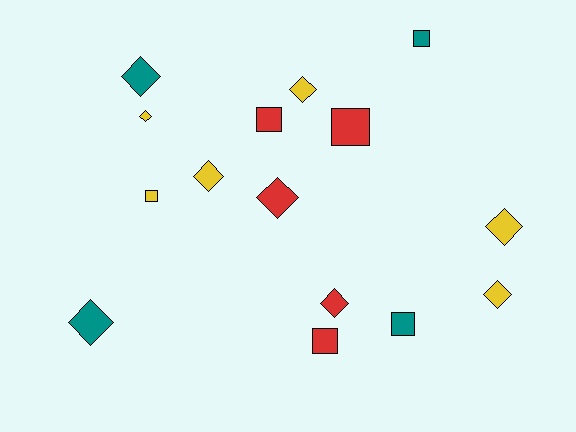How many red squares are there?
There are 3 red squares.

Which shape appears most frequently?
Diamond, with 9 objects.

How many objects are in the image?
There are 15 objects.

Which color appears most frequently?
Yellow, with 6 objects.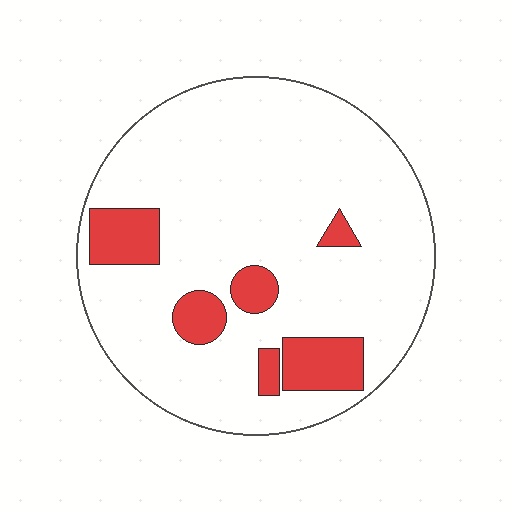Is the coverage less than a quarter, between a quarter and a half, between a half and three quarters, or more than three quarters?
Less than a quarter.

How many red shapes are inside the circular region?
6.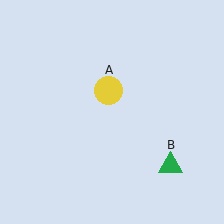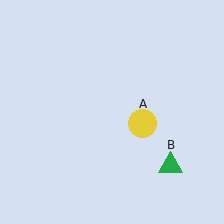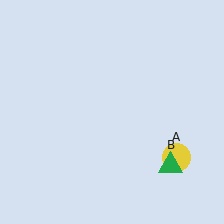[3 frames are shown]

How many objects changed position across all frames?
1 object changed position: yellow circle (object A).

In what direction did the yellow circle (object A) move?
The yellow circle (object A) moved down and to the right.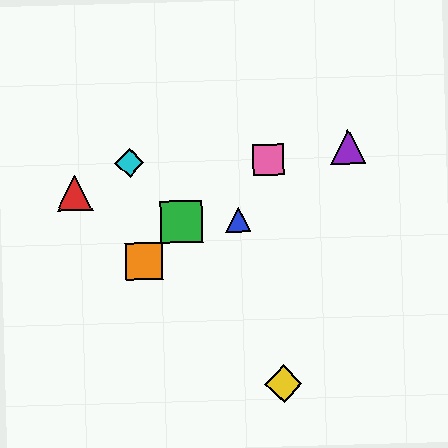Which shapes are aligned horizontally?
The blue triangle, the green square are aligned horizontally.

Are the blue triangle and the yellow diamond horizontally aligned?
No, the blue triangle is at y≈220 and the yellow diamond is at y≈384.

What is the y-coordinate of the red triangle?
The red triangle is at y≈193.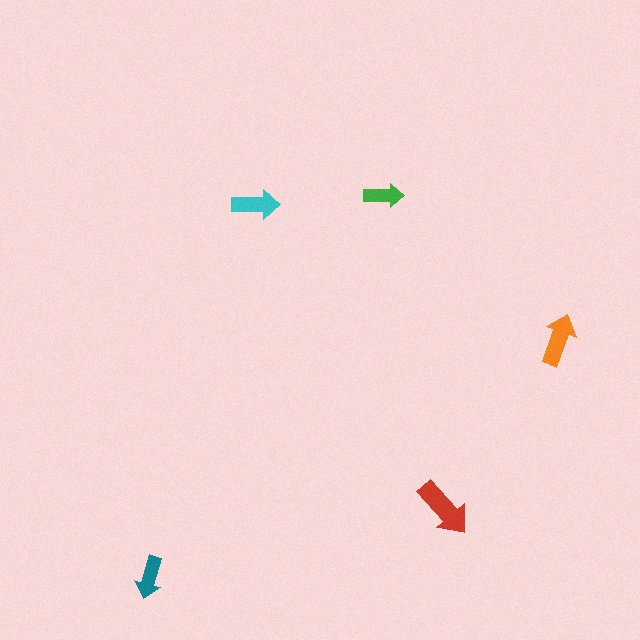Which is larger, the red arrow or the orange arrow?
The red one.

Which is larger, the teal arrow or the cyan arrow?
The cyan one.